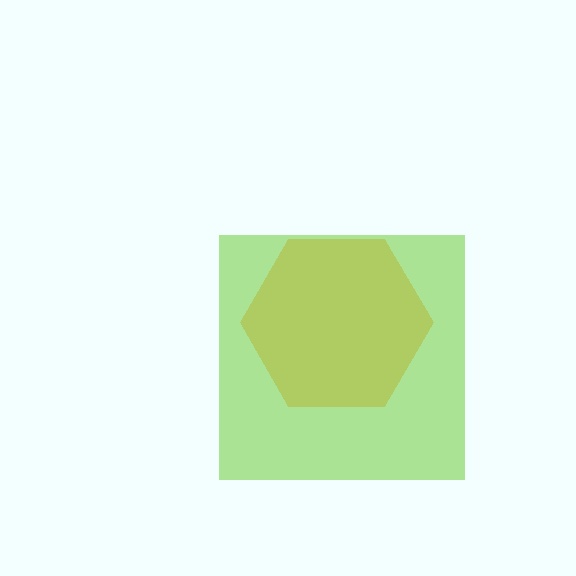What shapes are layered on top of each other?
The layered shapes are: an orange hexagon, a lime square.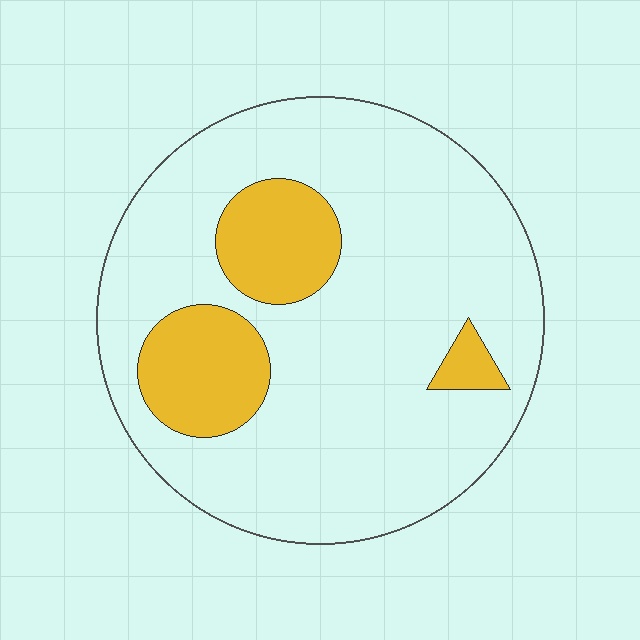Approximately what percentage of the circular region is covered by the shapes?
Approximately 20%.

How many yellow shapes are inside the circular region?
3.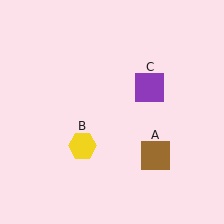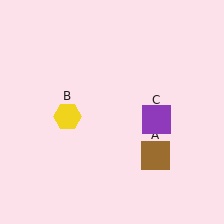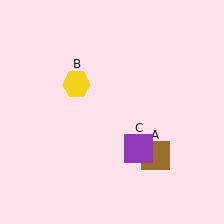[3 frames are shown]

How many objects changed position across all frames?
2 objects changed position: yellow hexagon (object B), purple square (object C).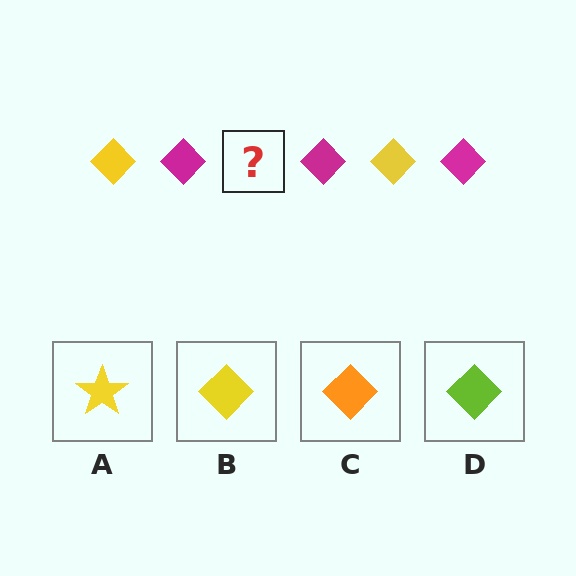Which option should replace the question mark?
Option B.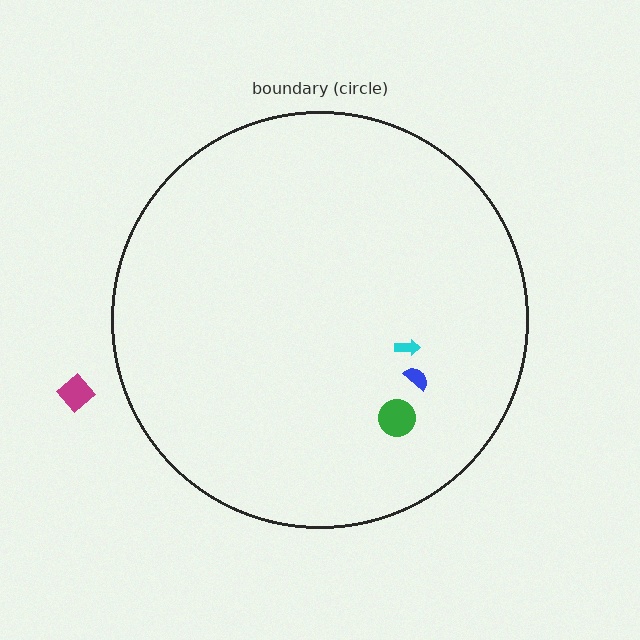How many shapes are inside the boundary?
3 inside, 1 outside.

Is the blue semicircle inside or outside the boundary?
Inside.